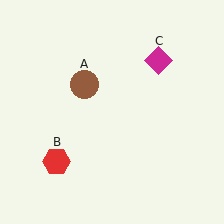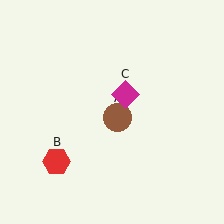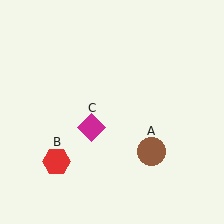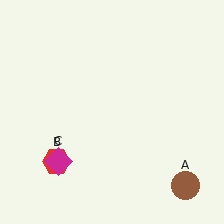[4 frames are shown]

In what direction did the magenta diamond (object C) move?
The magenta diamond (object C) moved down and to the left.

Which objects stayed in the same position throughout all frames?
Red hexagon (object B) remained stationary.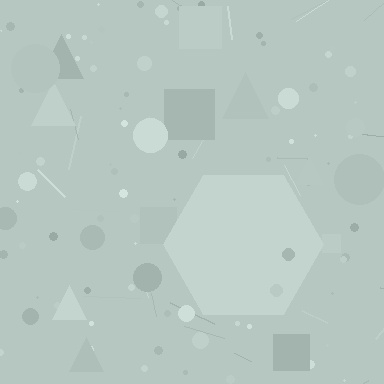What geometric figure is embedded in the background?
A hexagon is embedded in the background.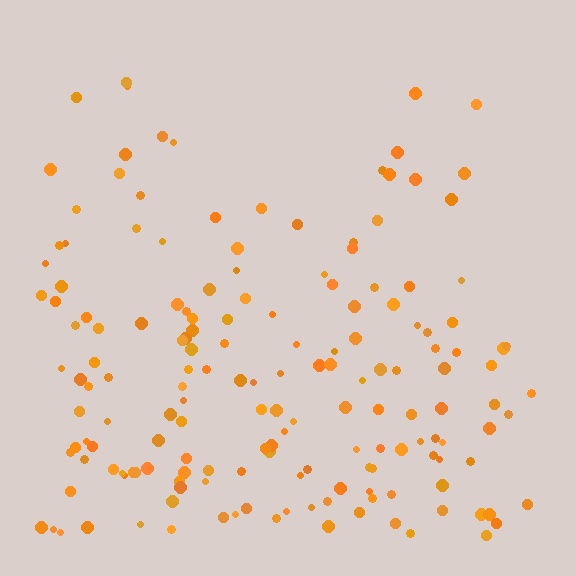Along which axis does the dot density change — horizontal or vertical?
Vertical.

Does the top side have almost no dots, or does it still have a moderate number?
Still a moderate number, just noticeably fewer than the bottom.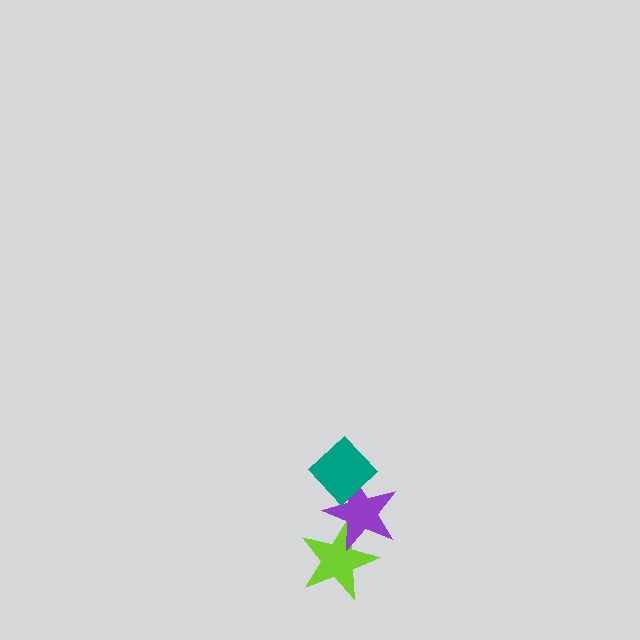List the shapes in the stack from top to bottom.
From top to bottom: the teal diamond, the purple star, the lime star.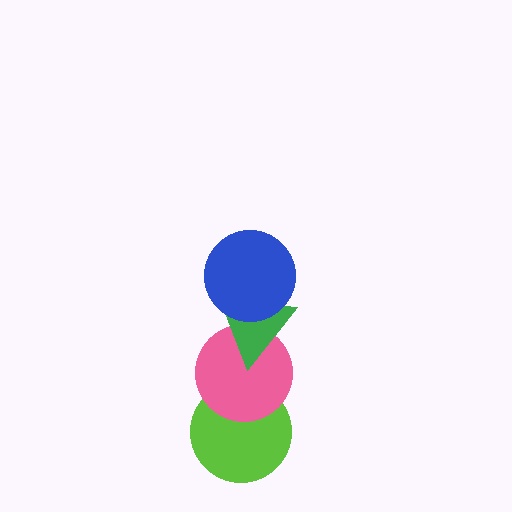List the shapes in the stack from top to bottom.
From top to bottom: the blue circle, the green triangle, the pink circle, the lime circle.